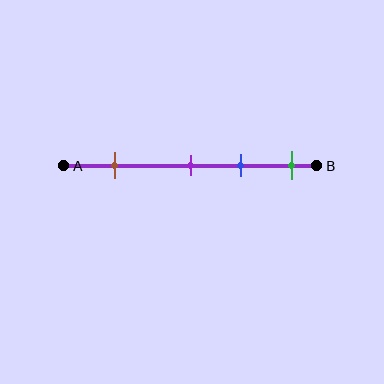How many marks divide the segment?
There are 4 marks dividing the segment.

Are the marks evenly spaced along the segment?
No, the marks are not evenly spaced.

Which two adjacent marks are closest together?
The purple and blue marks are the closest adjacent pair.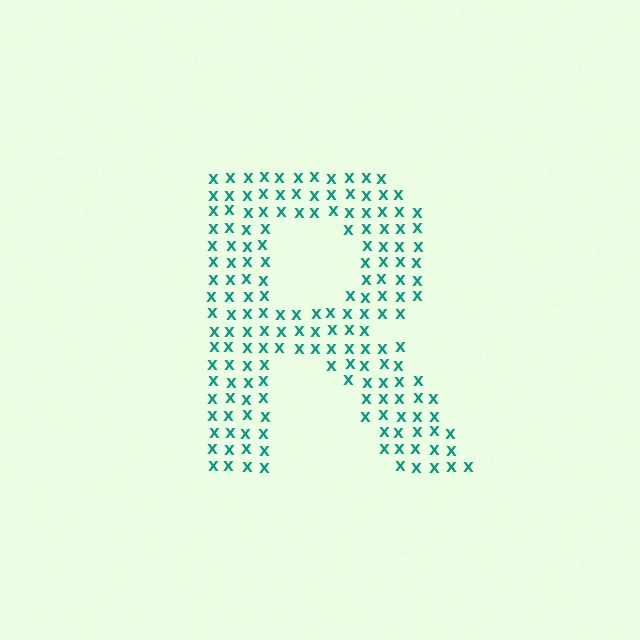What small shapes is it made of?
It is made of small letter X's.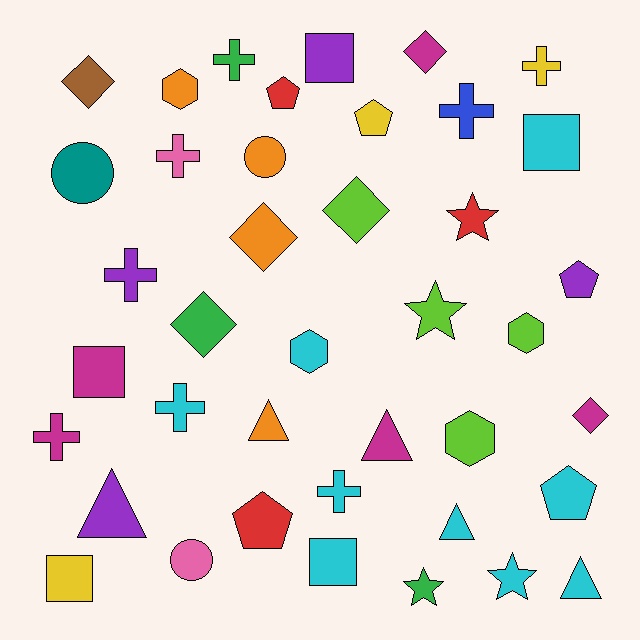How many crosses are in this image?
There are 8 crosses.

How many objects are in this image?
There are 40 objects.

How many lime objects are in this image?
There are 4 lime objects.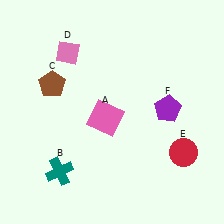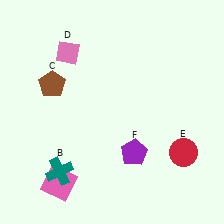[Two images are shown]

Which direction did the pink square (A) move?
The pink square (A) moved down.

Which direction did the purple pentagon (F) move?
The purple pentagon (F) moved down.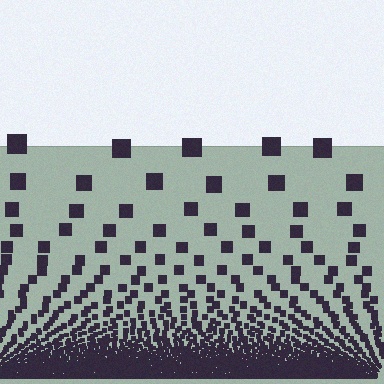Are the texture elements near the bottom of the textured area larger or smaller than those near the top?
Smaller. The gradient is inverted — elements near the bottom are smaller and denser.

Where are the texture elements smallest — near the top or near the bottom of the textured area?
Near the bottom.